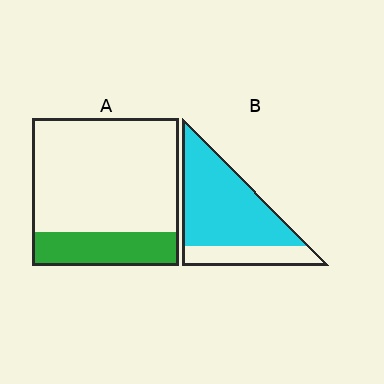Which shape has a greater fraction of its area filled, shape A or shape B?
Shape B.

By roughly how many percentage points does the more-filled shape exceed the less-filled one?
By roughly 50 percentage points (B over A).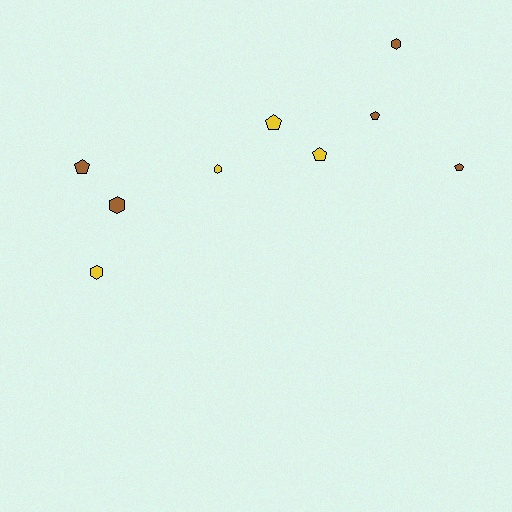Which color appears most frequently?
Brown, with 5 objects.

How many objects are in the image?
There are 9 objects.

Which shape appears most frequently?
Pentagon, with 5 objects.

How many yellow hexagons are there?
There are 2 yellow hexagons.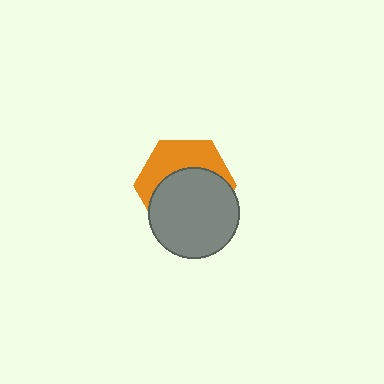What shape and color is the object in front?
The object in front is a gray circle.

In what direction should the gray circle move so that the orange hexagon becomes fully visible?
The gray circle should move down. That is the shortest direction to clear the overlap and leave the orange hexagon fully visible.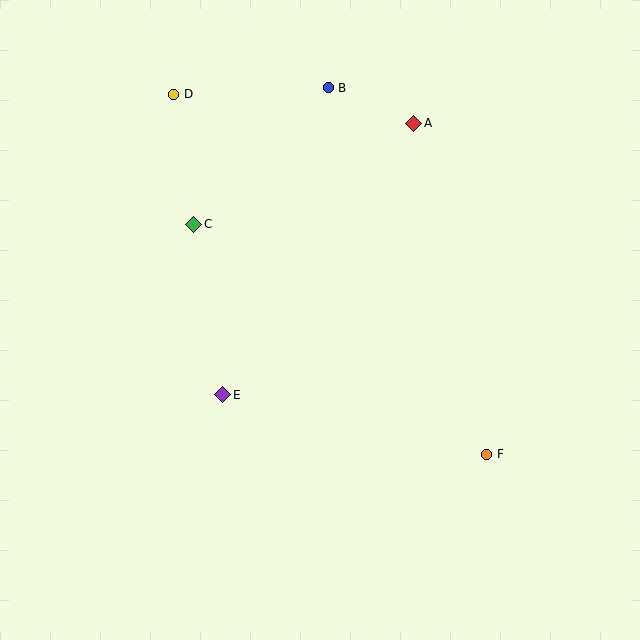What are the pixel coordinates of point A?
Point A is at (414, 123).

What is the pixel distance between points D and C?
The distance between D and C is 131 pixels.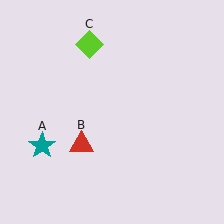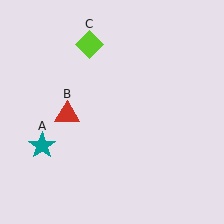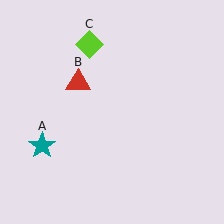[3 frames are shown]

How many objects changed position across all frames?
1 object changed position: red triangle (object B).